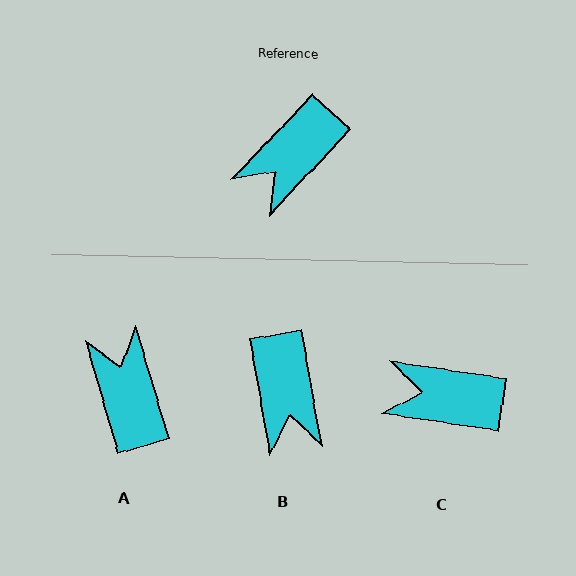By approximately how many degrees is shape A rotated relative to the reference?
Approximately 120 degrees clockwise.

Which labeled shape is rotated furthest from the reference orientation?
A, about 120 degrees away.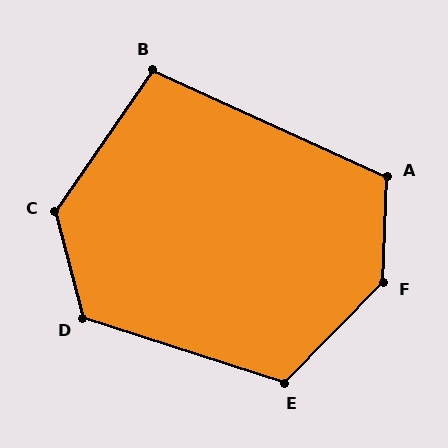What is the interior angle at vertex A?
Approximately 113 degrees (obtuse).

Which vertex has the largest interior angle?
F, at approximately 137 degrees.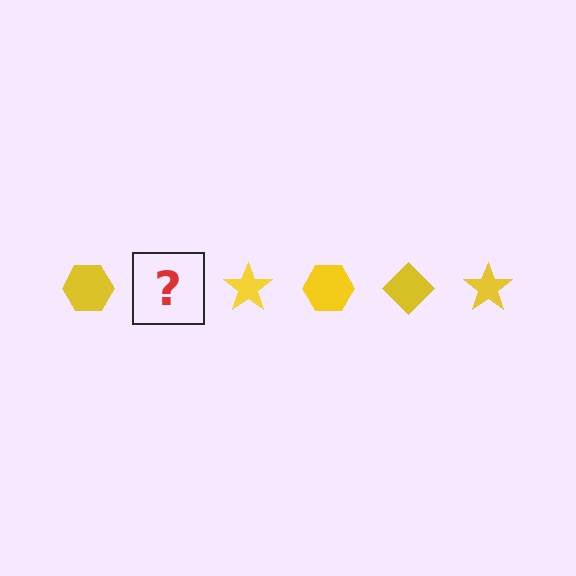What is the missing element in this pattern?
The missing element is a yellow diamond.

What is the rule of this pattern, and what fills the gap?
The rule is that the pattern cycles through hexagon, diamond, star shapes in yellow. The gap should be filled with a yellow diamond.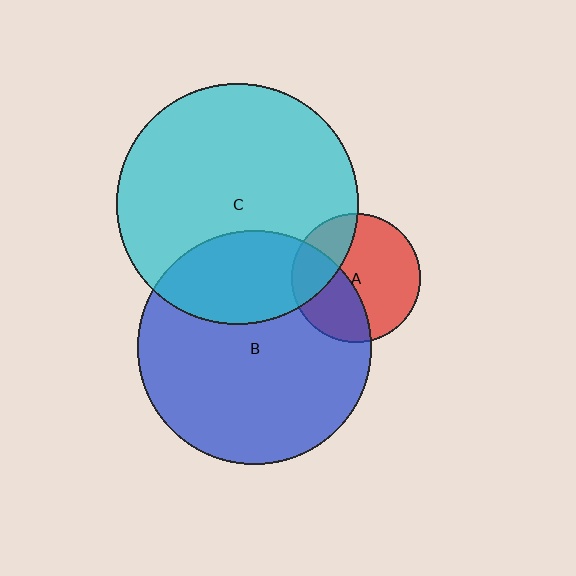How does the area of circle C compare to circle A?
Approximately 3.5 times.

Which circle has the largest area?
Circle C (cyan).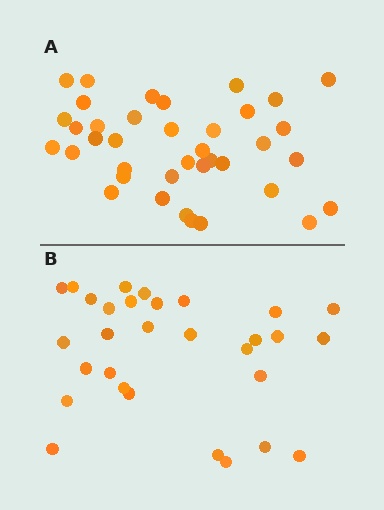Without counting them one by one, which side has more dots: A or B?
Region A (the top region) has more dots.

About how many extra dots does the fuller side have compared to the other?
Region A has roughly 8 or so more dots than region B.